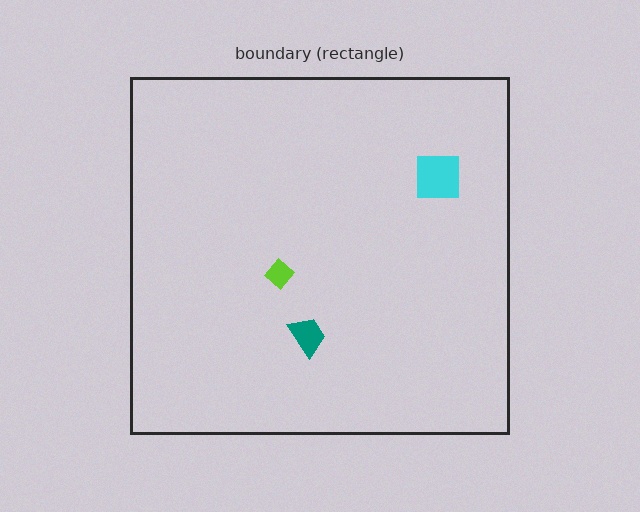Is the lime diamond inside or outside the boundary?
Inside.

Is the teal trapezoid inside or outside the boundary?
Inside.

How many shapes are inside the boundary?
3 inside, 0 outside.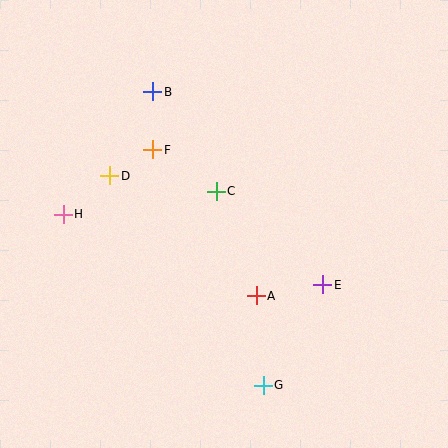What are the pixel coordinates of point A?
Point A is at (256, 296).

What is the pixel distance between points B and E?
The distance between B and E is 257 pixels.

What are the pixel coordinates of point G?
Point G is at (263, 385).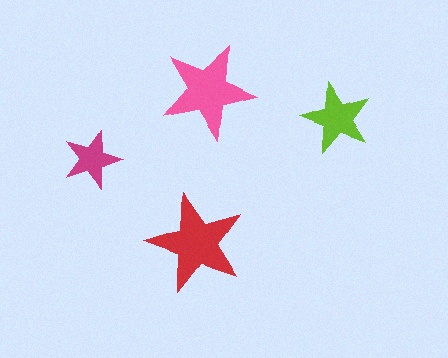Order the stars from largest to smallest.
the red one, the pink one, the lime one, the magenta one.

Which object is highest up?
The pink star is topmost.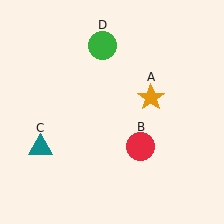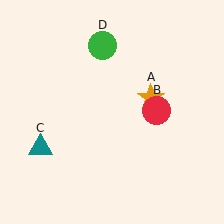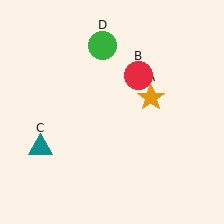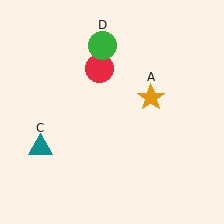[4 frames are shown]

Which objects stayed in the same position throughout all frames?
Orange star (object A) and teal triangle (object C) and green circle (object D) remained stationary.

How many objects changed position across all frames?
1 object changed position: red circle (object B).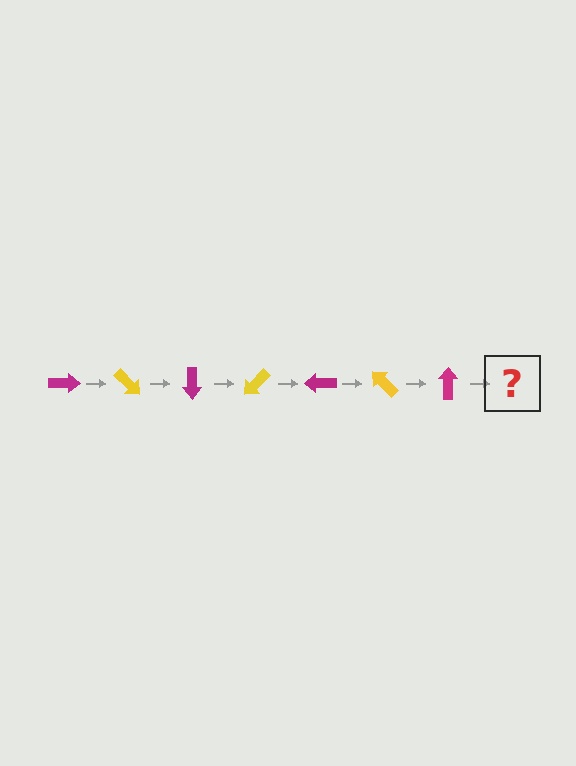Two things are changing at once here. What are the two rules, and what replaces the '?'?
The two rules are that it rotates 45 degrees each step and the color cycles through magenta and yellow. The '?' should be a yellow arrow, rotated 315 degrees from the start.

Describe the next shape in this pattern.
It should be a yellow arrow, rotated 315 degrees from the start.